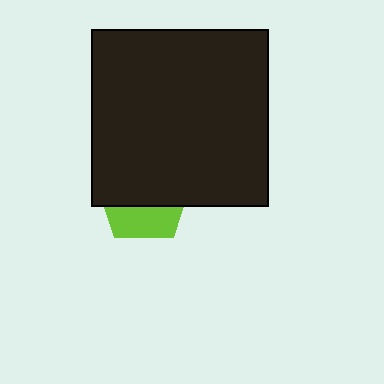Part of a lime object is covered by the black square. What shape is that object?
It is a pentagon.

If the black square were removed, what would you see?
You would see the complete lime pentagon.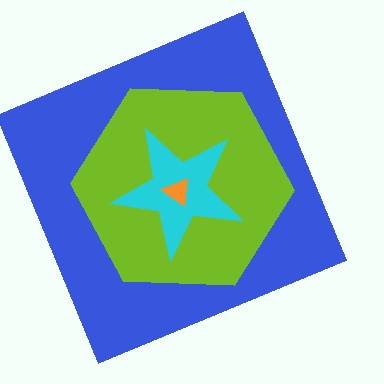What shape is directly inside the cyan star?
The orange triangle.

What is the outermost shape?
The blue square.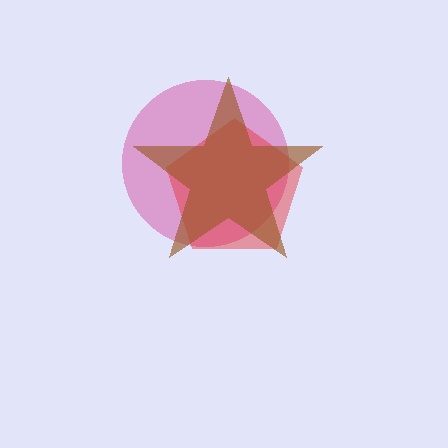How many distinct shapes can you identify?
There are 3 distinct shapes: a magenta circle, a red pentagon, a brown star.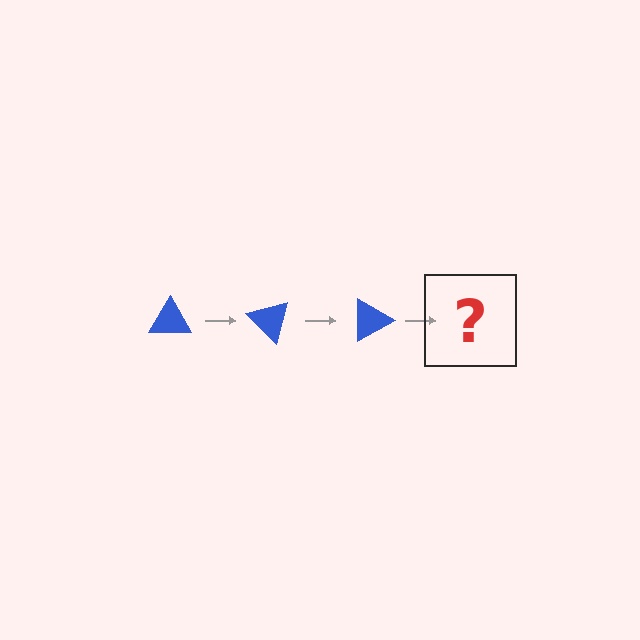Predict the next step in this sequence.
The next step is a blue triangle rotated 135 degrees.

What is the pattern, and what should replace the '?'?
The pattern is that the triangle rotates 45 degrees each step. The '?' should be a blue triangle rotated 135 degrees.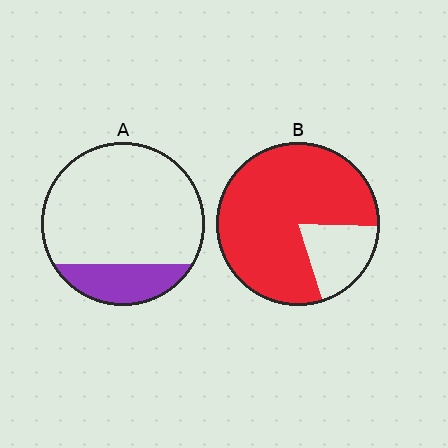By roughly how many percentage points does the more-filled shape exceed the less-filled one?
By roughly 60 percentage points (B over A).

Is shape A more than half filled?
No.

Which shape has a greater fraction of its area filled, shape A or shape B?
Shape B.